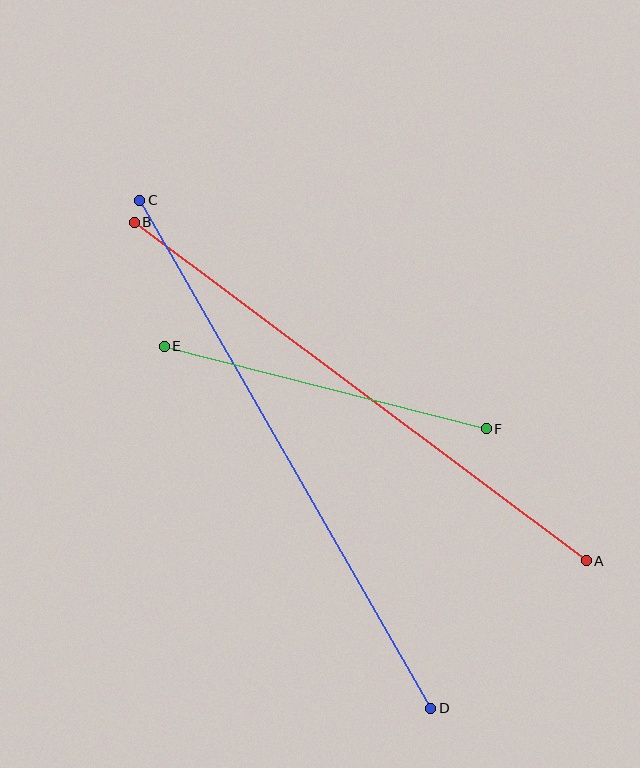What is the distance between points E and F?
The distance is approximately 332 pixels.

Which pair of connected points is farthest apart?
Points C and D are farthest apart.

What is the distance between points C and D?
The distance is approximately 585 pixels.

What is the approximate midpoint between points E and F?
The midpoint is at approximately (325, 387) pixels.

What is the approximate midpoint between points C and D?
The midpoint is at approximately (285, 454) pixels.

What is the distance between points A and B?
The distance is approximately 565 pixels.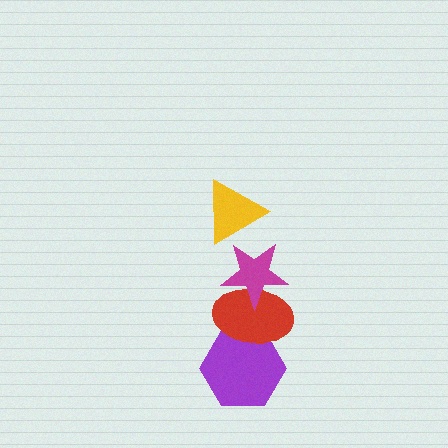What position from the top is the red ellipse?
The red ellipse is 3rd from the top.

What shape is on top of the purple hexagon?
The red ellipse is on top of the purple hexagon.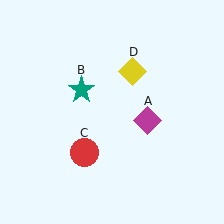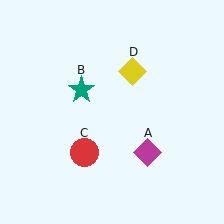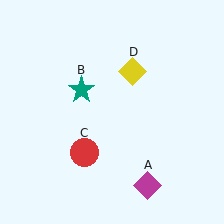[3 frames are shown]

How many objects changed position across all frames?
1 object changed position: magenta diamond (object A).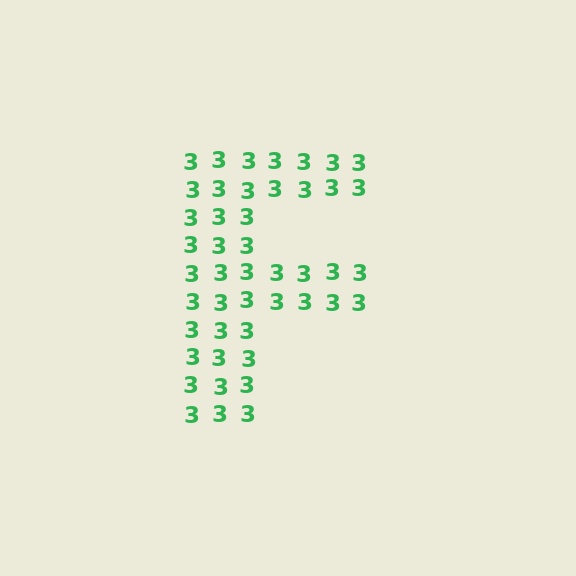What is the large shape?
The large shape is the letter F.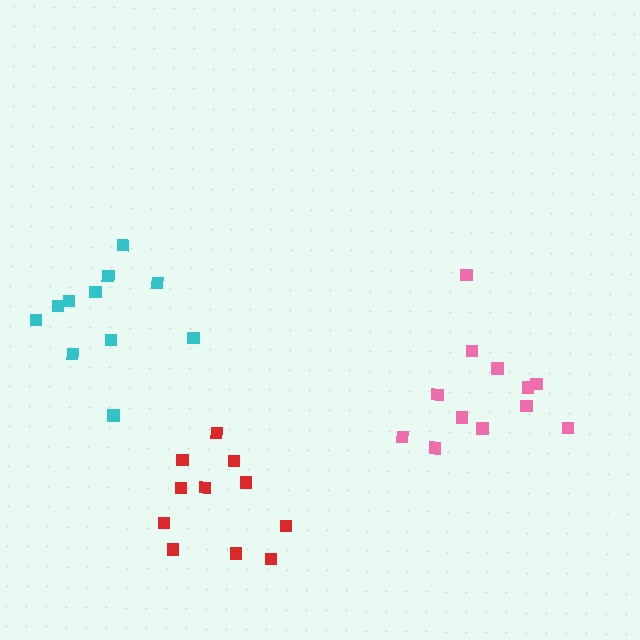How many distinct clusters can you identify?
There are 3 distinct clusters.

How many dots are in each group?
Group 1: 11 dots, Group 2: 12 dots, Group 3: 11 dots (34 total).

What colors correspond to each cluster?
The clusters are colored: red, pink, cyan.